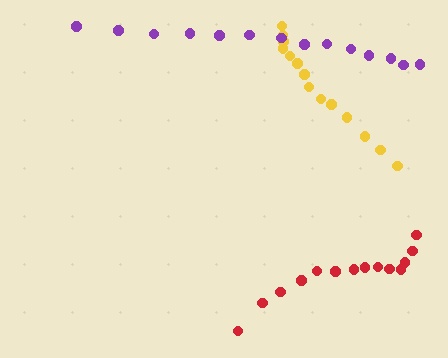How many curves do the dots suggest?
There are 3 distinct paths.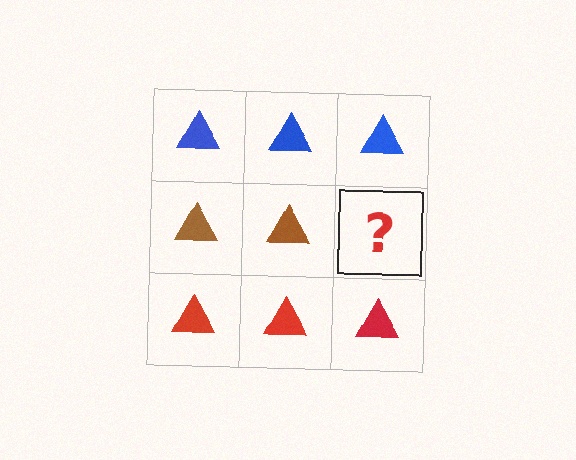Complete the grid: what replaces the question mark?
The question mark should be replaced with a brown triangle.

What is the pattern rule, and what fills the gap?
The rule is that each row has a consistent color. The gap should be filled with a brown triangle.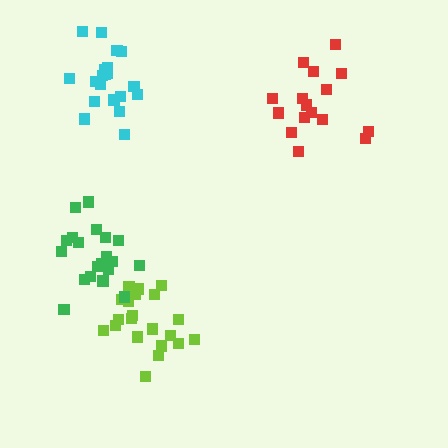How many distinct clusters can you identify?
There are 4 distinct clusters.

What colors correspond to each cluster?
The clusters are colored: lime, cyan, red, green.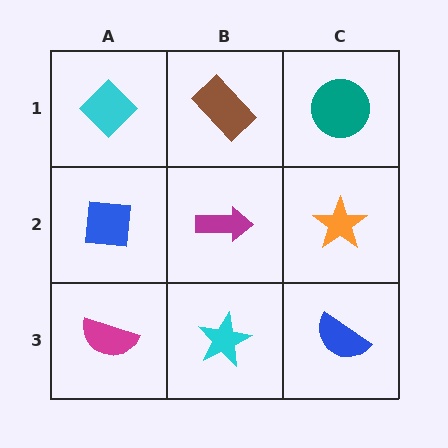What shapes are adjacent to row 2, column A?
A cyan diamond (row 1, column A), a magenta semicircle (row 3, column A), a magenta arrow (row 2, column B).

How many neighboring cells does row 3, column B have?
3.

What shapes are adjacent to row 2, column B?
A brown rectangle (row 1, column B), a cyan star (row 3, column B), a blue square (row 2, column A), an orange star (row 2, column C).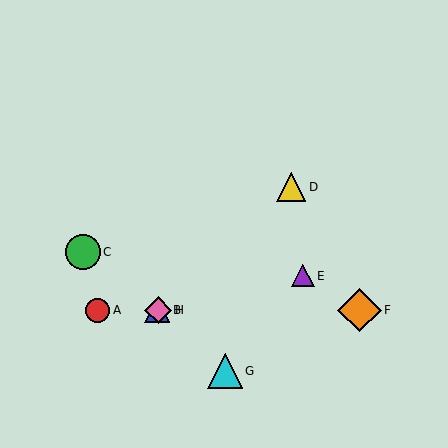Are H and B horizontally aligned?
Yes, both are at y≈310.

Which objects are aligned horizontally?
Objects A, B, F, H are aligned horizontally.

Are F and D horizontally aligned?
No, F is at y≈310 and D is at y≈187.